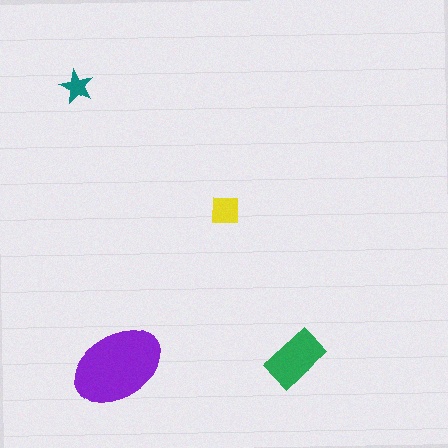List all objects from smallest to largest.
The teal star, the yellow square, the green rectangle, the purple ellipse.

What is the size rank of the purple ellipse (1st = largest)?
1st.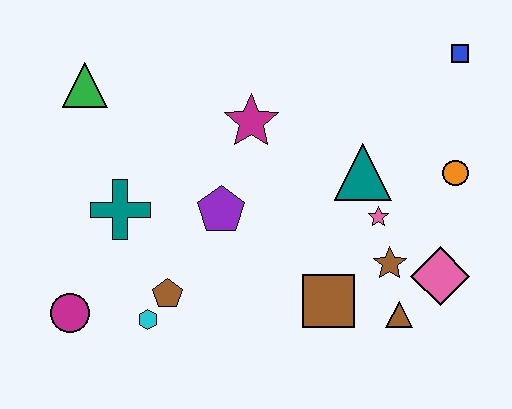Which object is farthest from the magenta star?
The magenta circle is farthest from the magenta star.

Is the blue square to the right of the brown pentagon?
Yes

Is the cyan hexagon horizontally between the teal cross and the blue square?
Yes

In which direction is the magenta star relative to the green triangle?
The magenta star is to the right of the green triangle.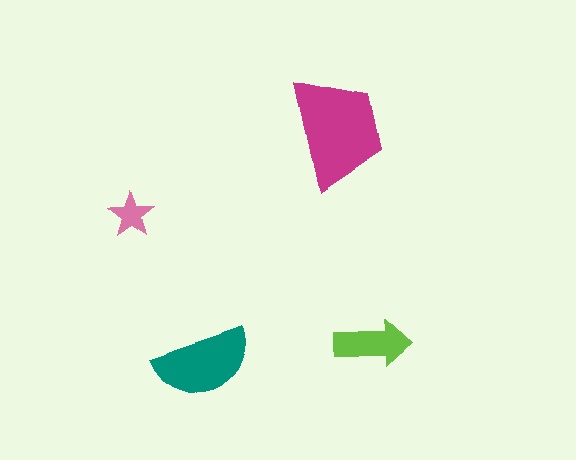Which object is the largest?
The magenta trapezoid.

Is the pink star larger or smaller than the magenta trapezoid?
Smaller.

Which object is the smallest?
The pink star.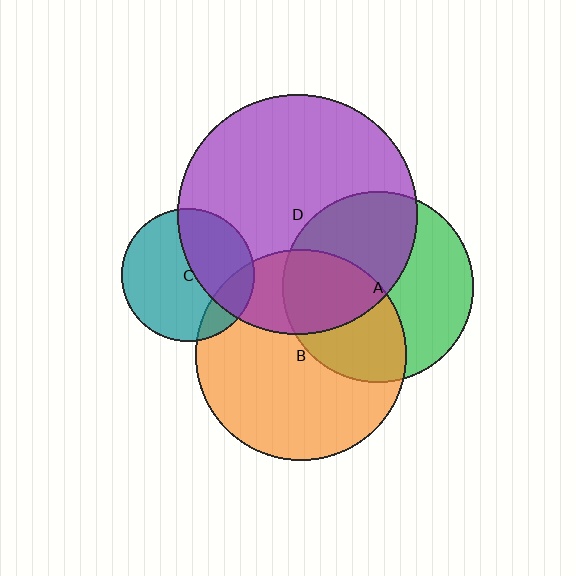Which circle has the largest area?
Circle D (purple).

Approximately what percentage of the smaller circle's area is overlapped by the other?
Approximately 40%.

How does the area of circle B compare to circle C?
Approximately 2.5 times.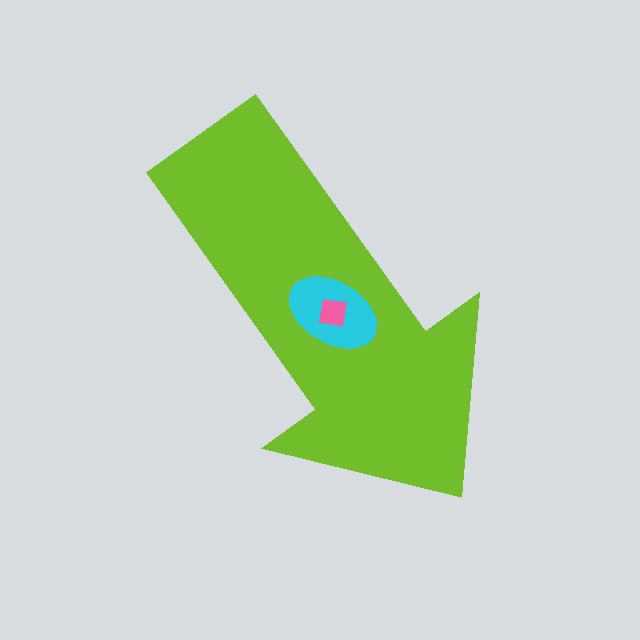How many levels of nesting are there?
3.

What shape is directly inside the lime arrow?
The cyan ellipse.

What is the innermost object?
The pink square.